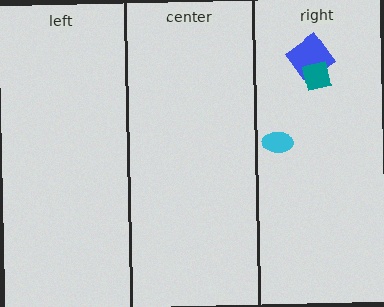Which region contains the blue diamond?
The right region.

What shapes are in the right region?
The cyan ellipse, the blue diamond, the teal square.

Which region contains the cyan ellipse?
The right region.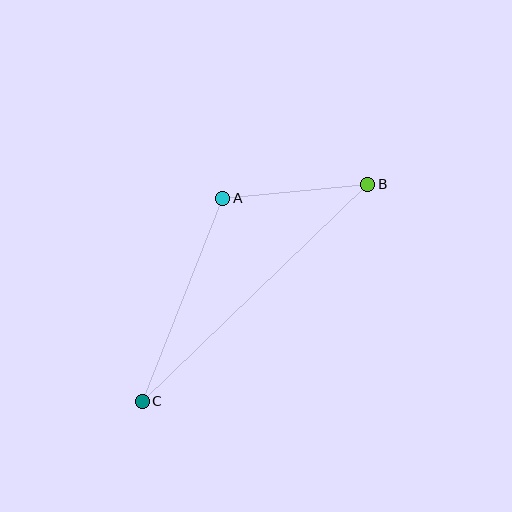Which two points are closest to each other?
Points A and B are closest to each other.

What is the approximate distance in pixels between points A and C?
The distance between A and C is approximately 219 pixels.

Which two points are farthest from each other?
Points B and C are farthest from each other.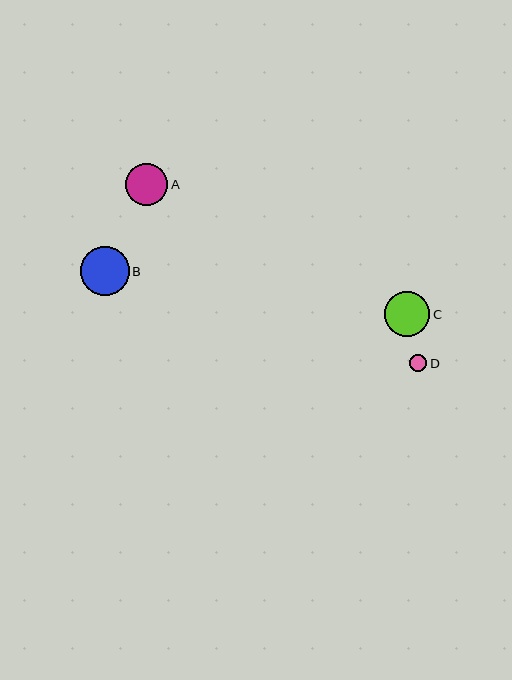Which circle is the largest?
Circle B is the largest with a size of approximately 49 pixels.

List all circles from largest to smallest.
From largest to smallest: B, C, A, D.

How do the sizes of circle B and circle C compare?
Circle B and circle C are approximately the same size.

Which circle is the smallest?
Circle D is the smallest with a size of approximately 17 pixels.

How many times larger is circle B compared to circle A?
Circle B is approximately 1.2 times the size of circle A.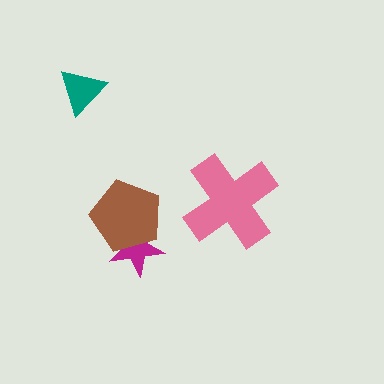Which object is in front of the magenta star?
The brown pentagon is in front of the magenta star.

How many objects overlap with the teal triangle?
0 objects overlap with the teal triangle.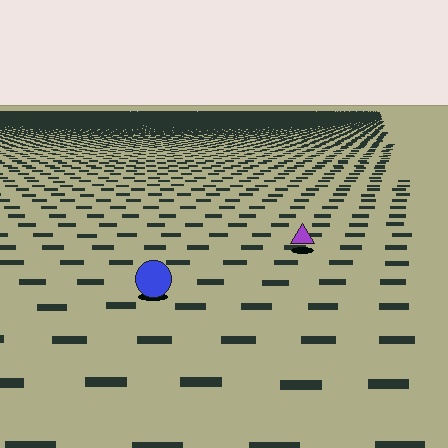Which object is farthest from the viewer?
The purple triangle is farthest from the viewer. It appears smaller and the ground texture around it is denser.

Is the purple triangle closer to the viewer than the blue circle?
No. The blue circle is closer — you can tell from the texture gradient: the ground texture is coarser near it.